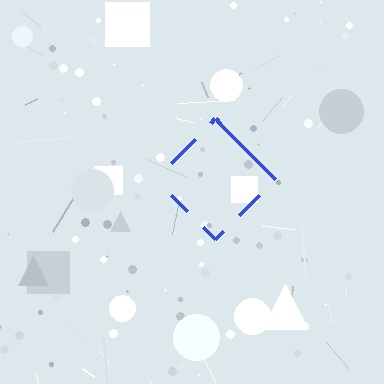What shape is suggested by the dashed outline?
The dashed outline suggests a diamond.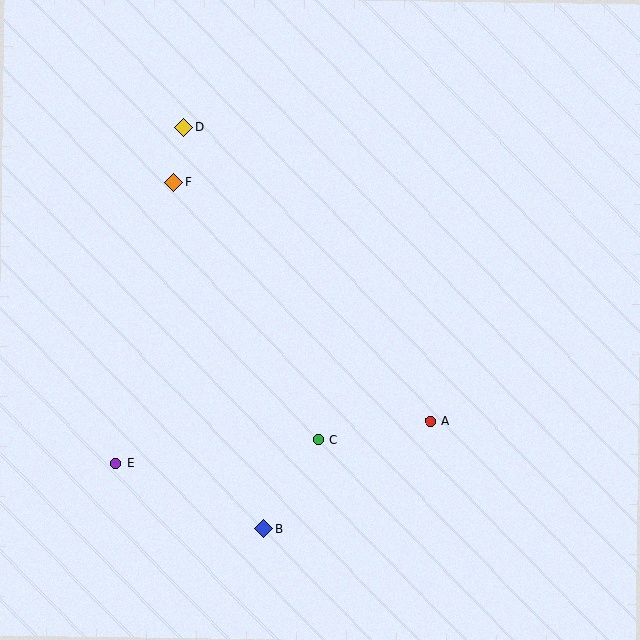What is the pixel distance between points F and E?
The distance between F and E is 287 pixels.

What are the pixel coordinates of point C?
Point C is at (318, 440).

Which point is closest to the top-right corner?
Point A is closest to the top-right corner.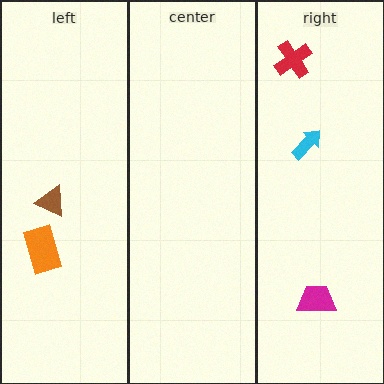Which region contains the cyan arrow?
The right region.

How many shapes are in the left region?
2.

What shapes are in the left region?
The brown triangle, the orange rectangle.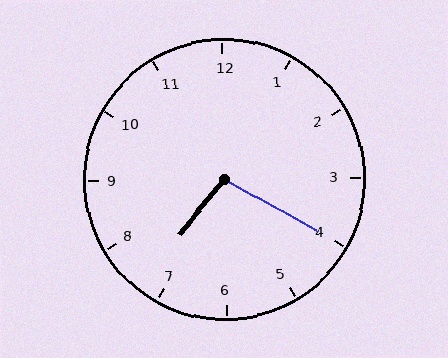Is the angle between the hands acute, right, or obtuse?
It is obtuse.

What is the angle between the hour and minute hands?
Approximately 100 degrees.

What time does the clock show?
7:20.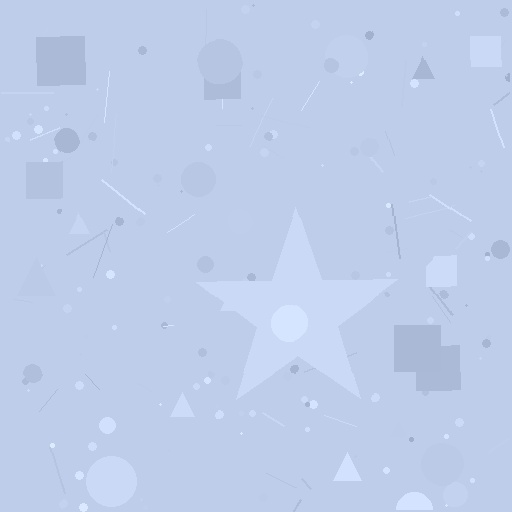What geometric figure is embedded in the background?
A star is embedded in the background.